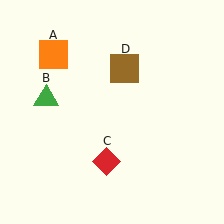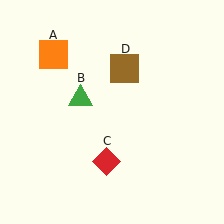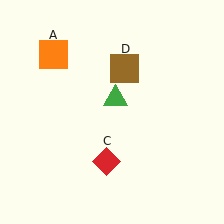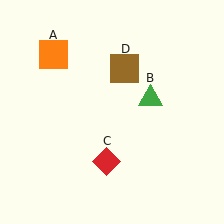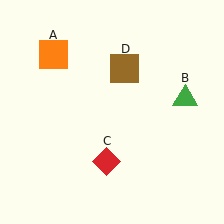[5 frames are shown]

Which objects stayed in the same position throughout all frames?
Orange square (object A) and red diamond (object C) and brown square (object D) remained stationary.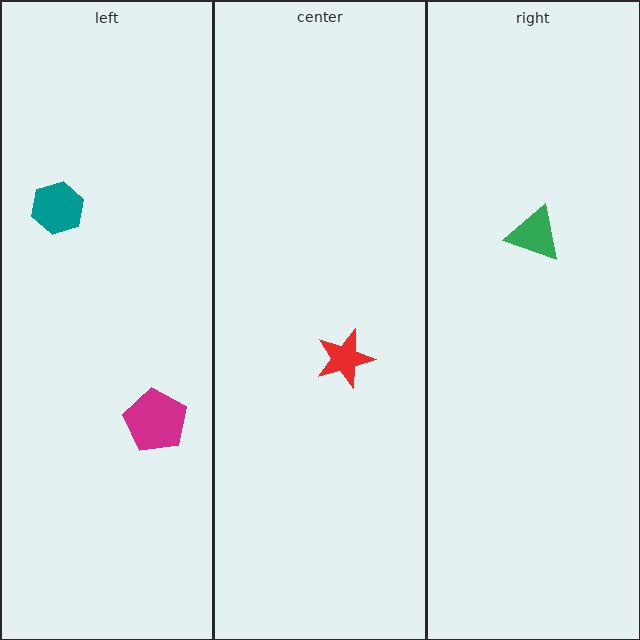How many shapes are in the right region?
1.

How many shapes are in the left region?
2.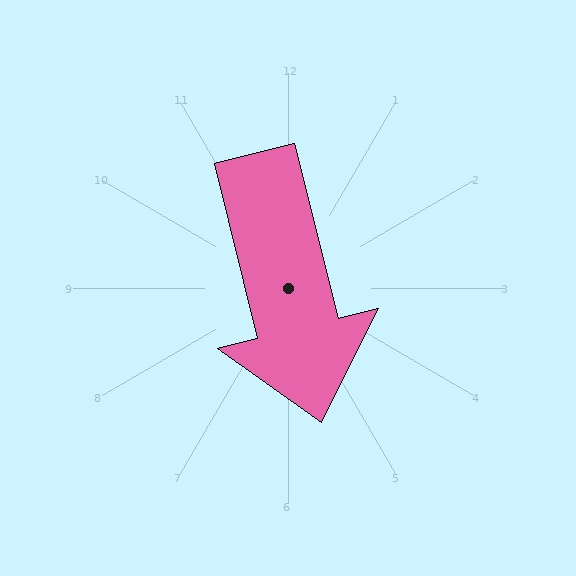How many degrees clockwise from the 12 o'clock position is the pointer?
Approximately 166 degrees.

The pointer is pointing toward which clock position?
Roughly 6 o'clock.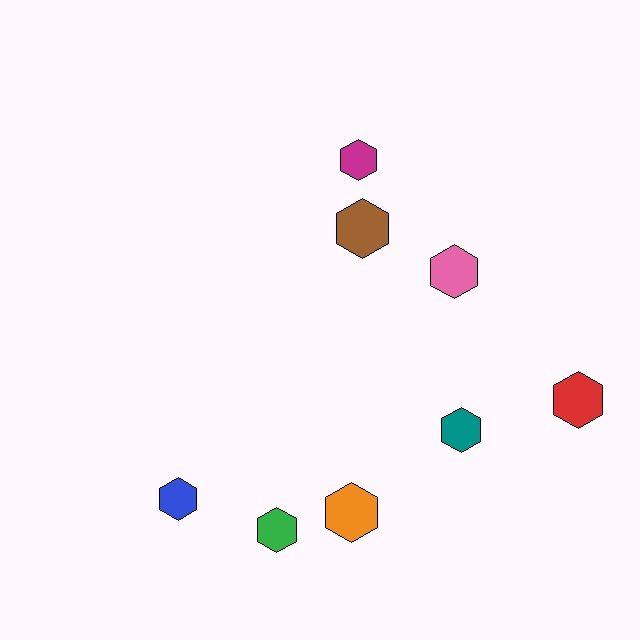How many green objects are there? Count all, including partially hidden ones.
There is 1 green object.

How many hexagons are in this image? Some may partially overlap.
There are 8 hexagons.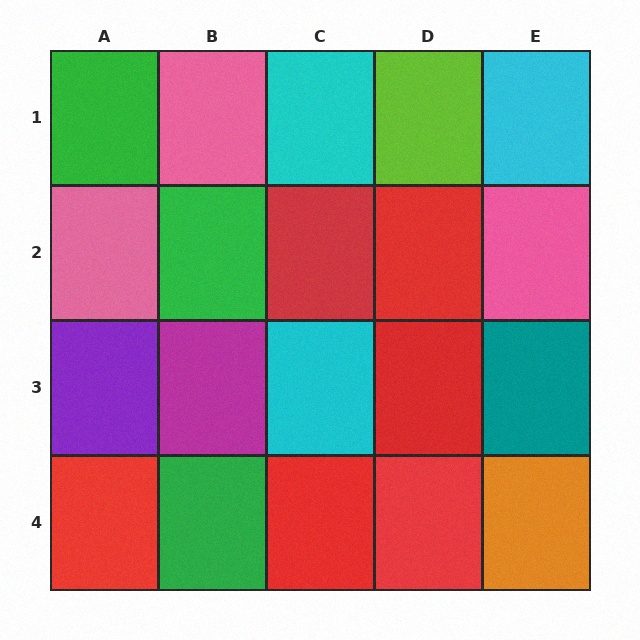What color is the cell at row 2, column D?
Red.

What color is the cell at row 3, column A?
Purple.